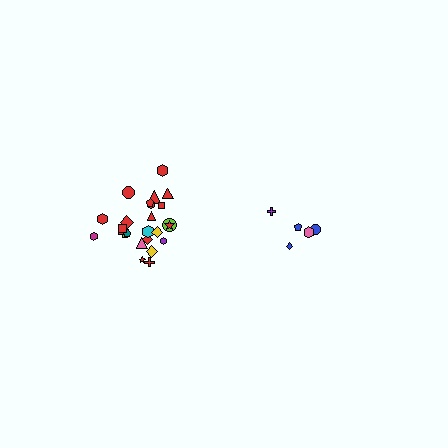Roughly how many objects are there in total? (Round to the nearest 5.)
Roughly 30 objects in total.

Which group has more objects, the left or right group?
The left group.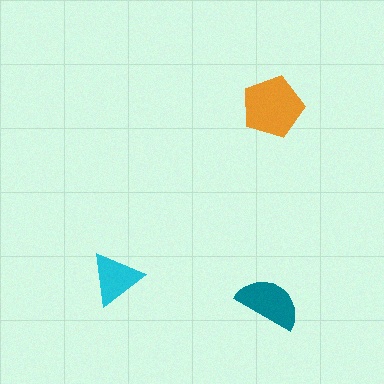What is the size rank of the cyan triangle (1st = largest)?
3rd.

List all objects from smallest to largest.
The cyan triangle, the teal semicircle, the orange pentagon.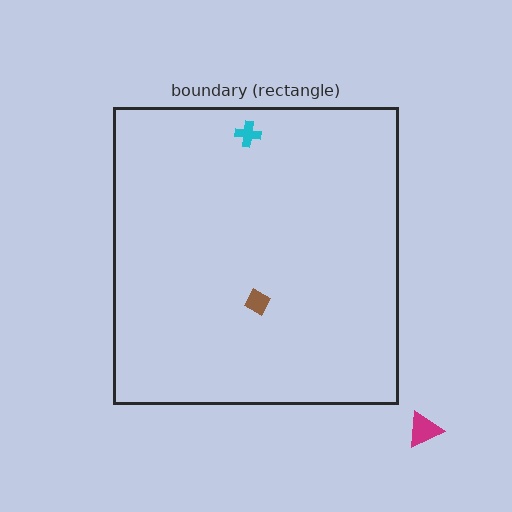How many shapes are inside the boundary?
2 inside, 1 outside.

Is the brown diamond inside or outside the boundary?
Inside.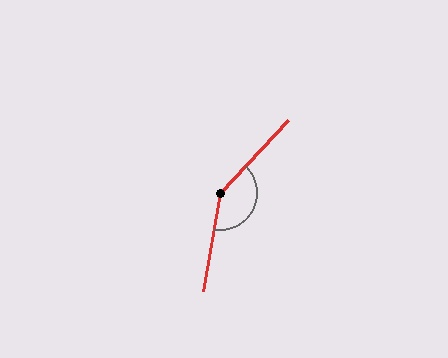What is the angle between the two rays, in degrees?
Approximately 146 degrees.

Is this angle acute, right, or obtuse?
It is obtuse.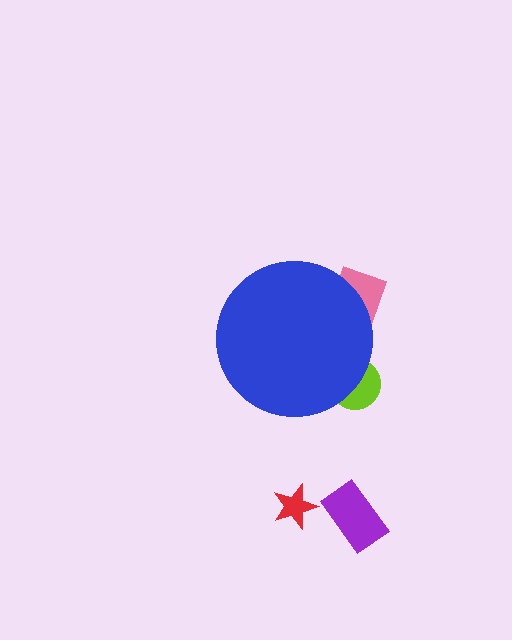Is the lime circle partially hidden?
Yes, the lime circle is partially hidden behind the blue circle.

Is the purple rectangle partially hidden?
No, the purple rectangle is fully visible.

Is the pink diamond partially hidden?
Yes, the pink diamond is partially hidden behind the blue circle.